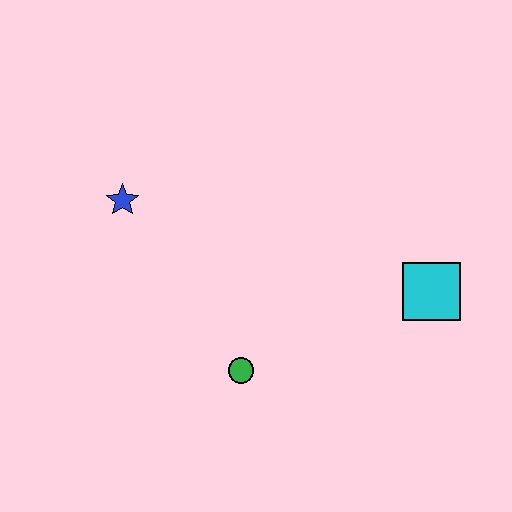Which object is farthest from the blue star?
The cyan square is farthest from the blue star.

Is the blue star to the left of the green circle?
Yes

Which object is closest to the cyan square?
The green circle is closest to the cyan square.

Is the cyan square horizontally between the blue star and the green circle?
No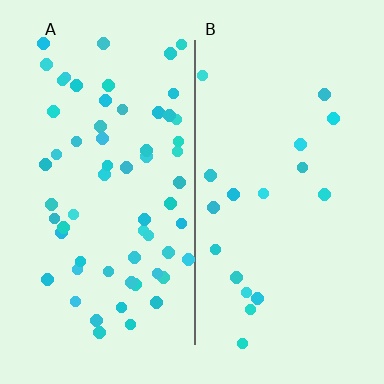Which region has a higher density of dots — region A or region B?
A (the left).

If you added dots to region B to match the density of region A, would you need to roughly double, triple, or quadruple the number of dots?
Approximately triple.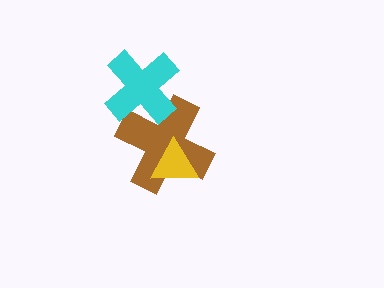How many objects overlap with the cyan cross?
1 object overlaps with the cyan cross.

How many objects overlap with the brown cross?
2 objects overlap with the brown cross.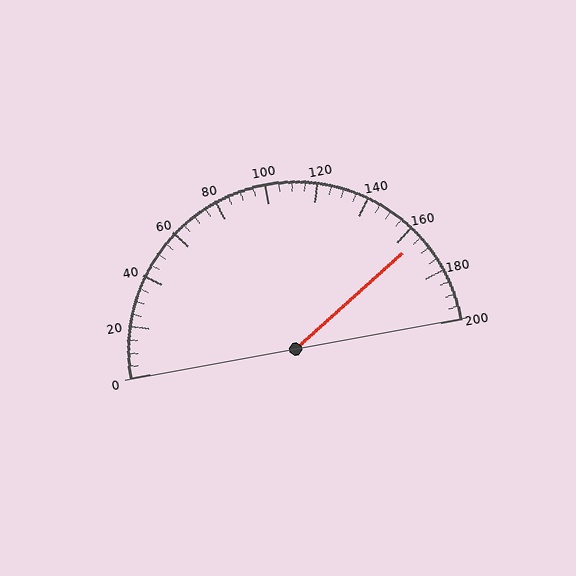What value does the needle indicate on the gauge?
The needle indicates approximately 165.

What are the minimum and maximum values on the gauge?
The gauge ranges from 0 to 200.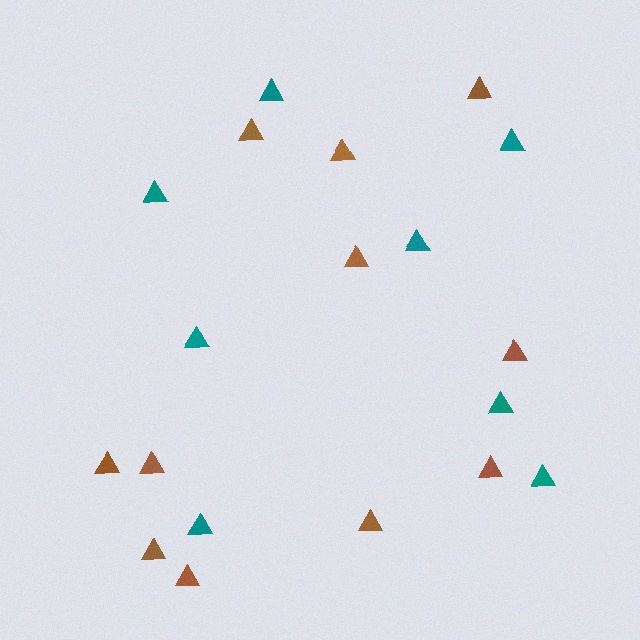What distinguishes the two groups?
There are 2 groups: one group of brown triangles (11) and one group of teal triangles (8).